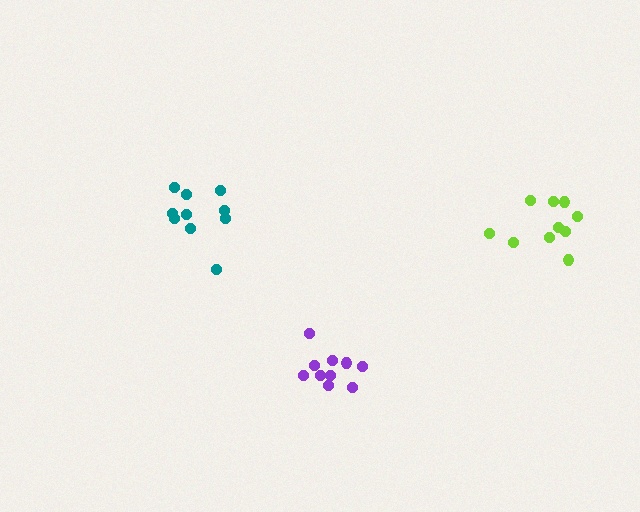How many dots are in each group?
Group 1: 10 dots, Group 2: 10 dots, Group 3: 10 dots (30 total).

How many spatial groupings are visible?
There are 3 spatial groupings.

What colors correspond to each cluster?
The clusters are colored: purple, teal, lime.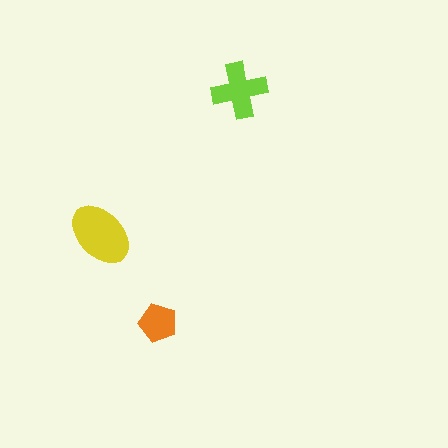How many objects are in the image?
There are 3 objects in the image.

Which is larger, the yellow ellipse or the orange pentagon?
The yellow ellipse.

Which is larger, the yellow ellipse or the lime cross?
The yellow ellipse.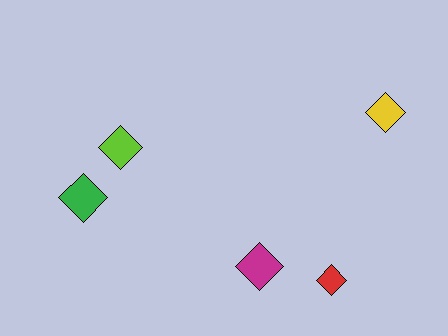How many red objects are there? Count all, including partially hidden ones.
There is 1 red object.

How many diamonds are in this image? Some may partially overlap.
There are 5 diamonds.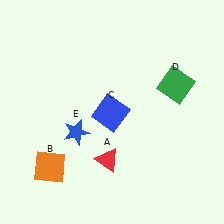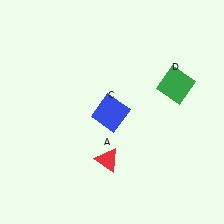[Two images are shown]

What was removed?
The orange square (B), the blue star (E) were removed in Image 2.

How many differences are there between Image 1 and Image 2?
There are 2 differences between the two images.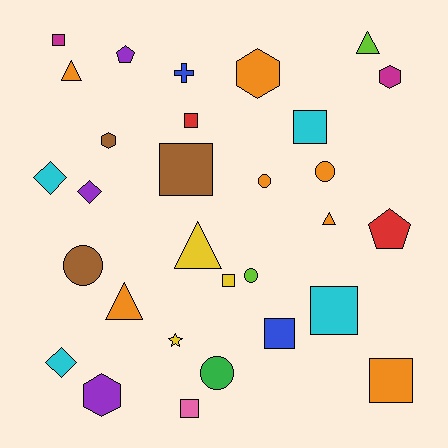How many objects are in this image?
There are 30 objects.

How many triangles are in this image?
There are 5 triangles.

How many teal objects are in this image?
There are no teal objects.